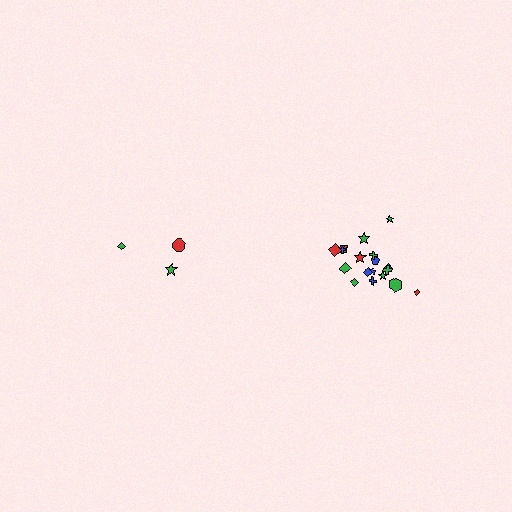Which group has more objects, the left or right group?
The right group.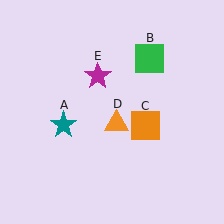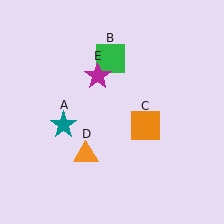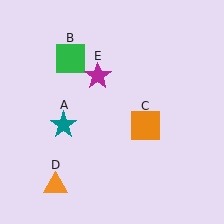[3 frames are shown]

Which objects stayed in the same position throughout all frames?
Teal star (object A) and orange square (object C) and magenta star (object E) remained stationary.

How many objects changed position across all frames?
2 objects changed position: green square (object B), orange triangle (object D).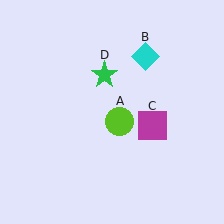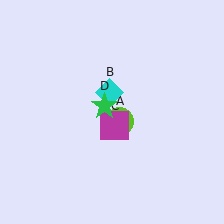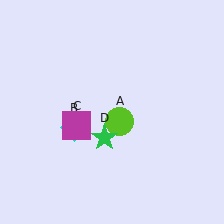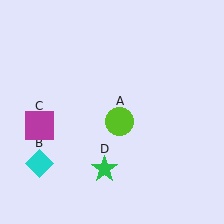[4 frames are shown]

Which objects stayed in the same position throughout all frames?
Lime circle (object A) remained stationary.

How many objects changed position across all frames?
3 objects changed position: cyan diamond (object B), magenta square (object C), green star (object D).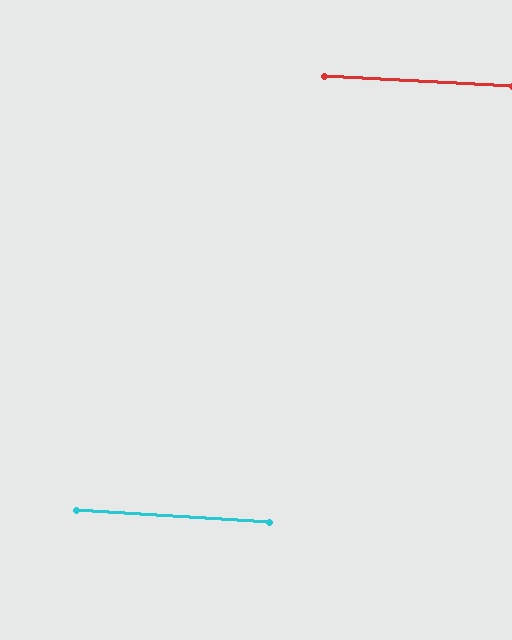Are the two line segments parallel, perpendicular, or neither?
Parallel — their directions differ by only 0.6°.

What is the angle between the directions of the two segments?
Approximately 1 degree.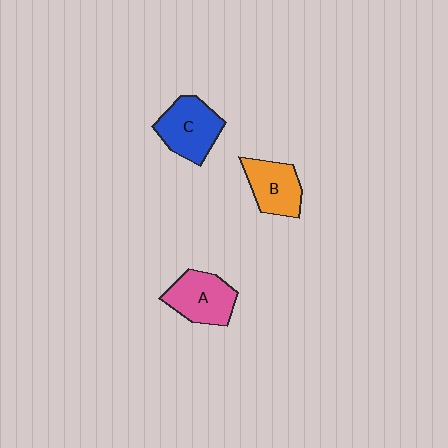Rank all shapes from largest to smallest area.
From largest to smallest: C (blue), A (pink), B (orange).